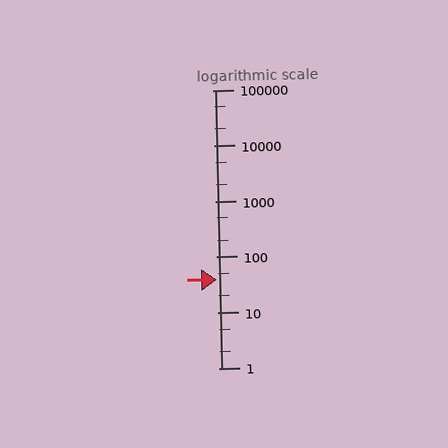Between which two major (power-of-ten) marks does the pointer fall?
The pointer is between 10 and 100.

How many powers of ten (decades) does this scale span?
The scale spans 5 decades, from 1 to 100000.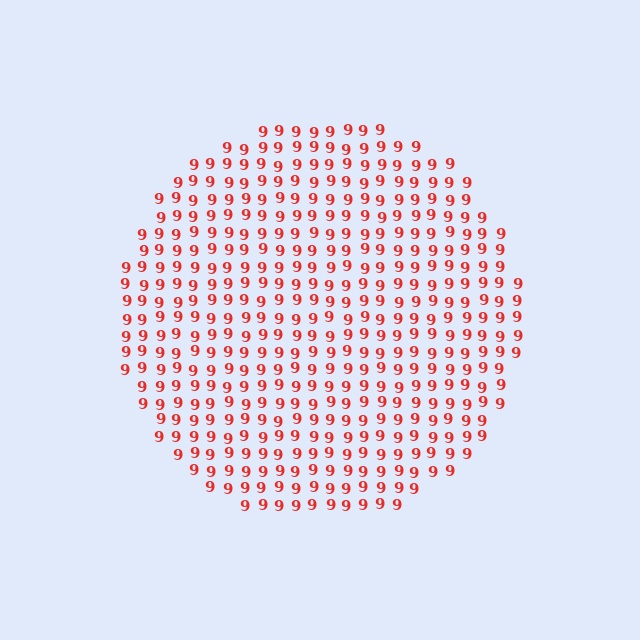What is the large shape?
The large shape is a circle.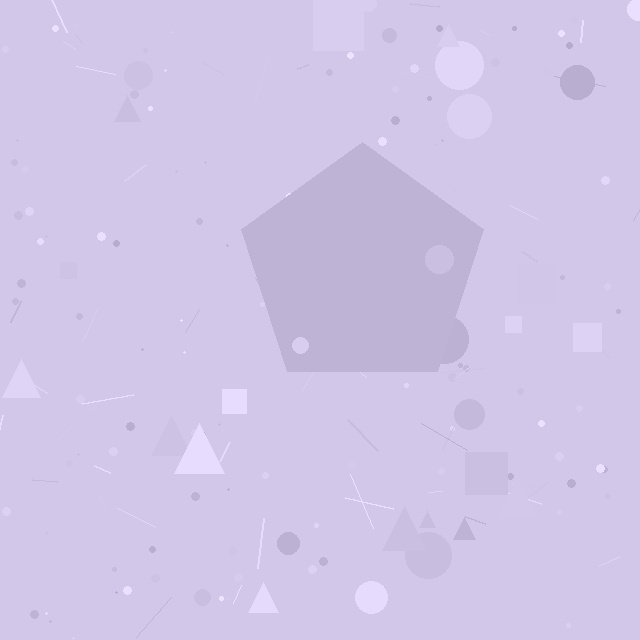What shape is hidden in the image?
A pentagon is hidden in the image.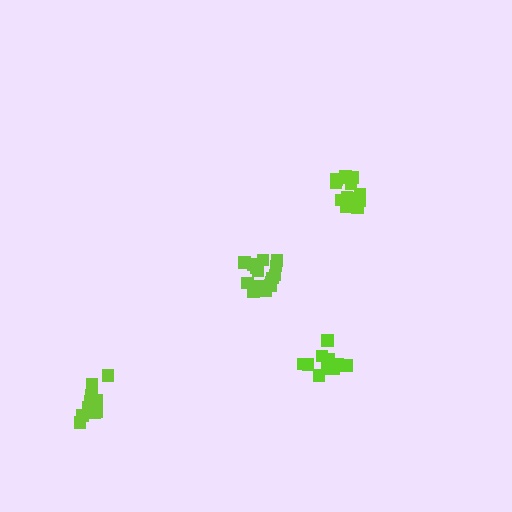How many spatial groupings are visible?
There are 4 spatial groupings.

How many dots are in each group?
Group 1: 13 dots, Group 2: 15 dots, Group 3: 11 dots, Group 4: 13 dots (52 total).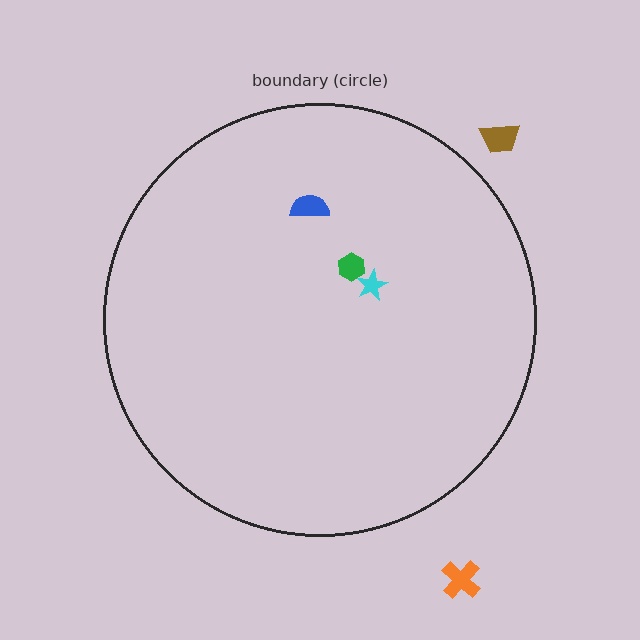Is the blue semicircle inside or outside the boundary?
Inside.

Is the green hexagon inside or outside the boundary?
Inside.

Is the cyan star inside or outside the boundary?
Inside.